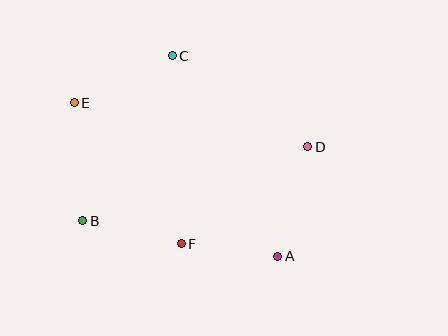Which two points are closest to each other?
Points A and F are closest to each other.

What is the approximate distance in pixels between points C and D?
The distance between C and D is approximately 163 pixels.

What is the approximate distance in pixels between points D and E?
The distance between D and E is approximately 238 pixels.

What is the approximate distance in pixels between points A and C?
The distance between A and C is approximately 227 pixels.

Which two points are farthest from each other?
Points A and E are farthest from each other.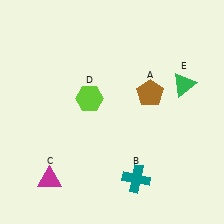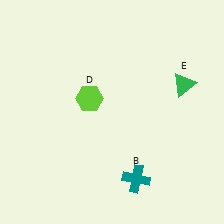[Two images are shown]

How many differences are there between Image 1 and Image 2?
There are 2 differences between the two images.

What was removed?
The brown pentagon (A), the magenta triangle (C) were removed in Image 2.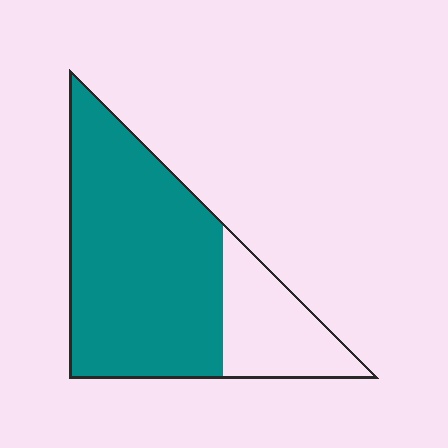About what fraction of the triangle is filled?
About three quarters (3/4).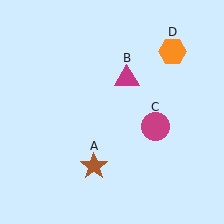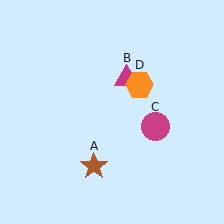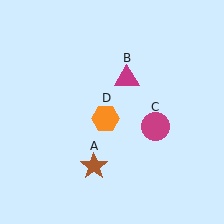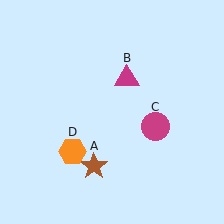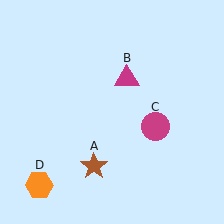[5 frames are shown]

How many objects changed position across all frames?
1 object changed position: orange hexagon (object D).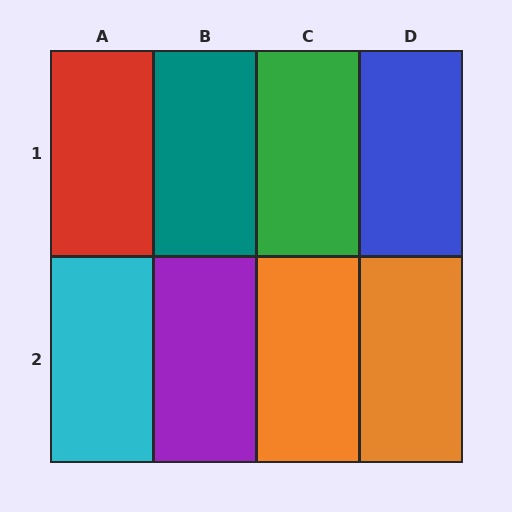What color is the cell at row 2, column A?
Cyan.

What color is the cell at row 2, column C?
Orange.